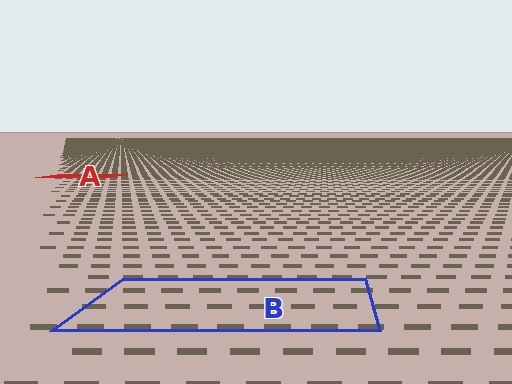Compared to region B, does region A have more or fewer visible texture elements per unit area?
Region A has more texture elements per unit area — they are packed more densely because it is farther away.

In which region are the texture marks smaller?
The texture marks are smaller in region A, because it is farther away.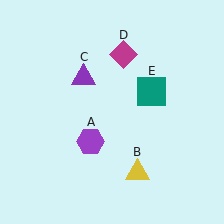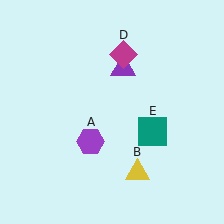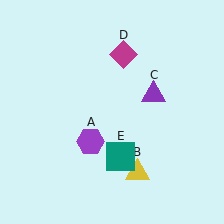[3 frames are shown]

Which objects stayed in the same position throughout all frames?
Purple hexagon (object A) and yellow triangle (object B) and magenta diamond (object D) remained stationary.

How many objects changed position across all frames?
2 objects changed position: purple triangle (object C), teal square (object E).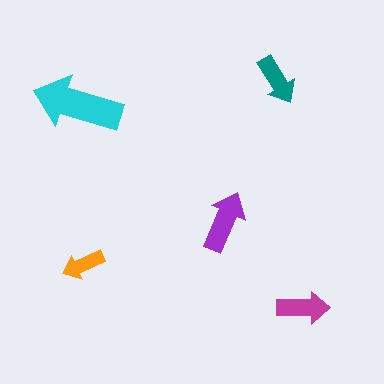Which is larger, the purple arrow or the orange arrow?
The purple one.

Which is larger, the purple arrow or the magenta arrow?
The purple one.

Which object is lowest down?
The magenta arrow is bottommost.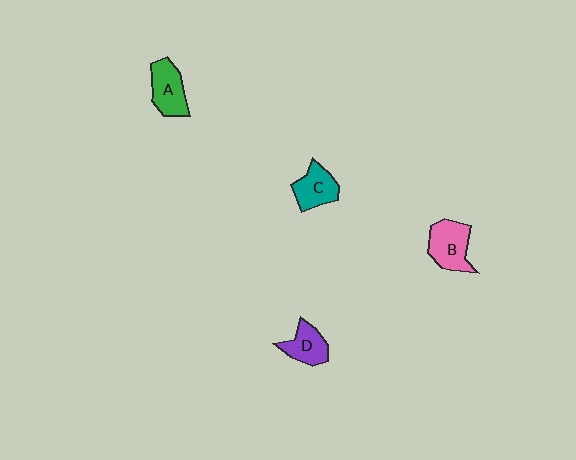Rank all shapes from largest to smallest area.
From largest to smallest: B (pink), A (green), C (teal), D (purple).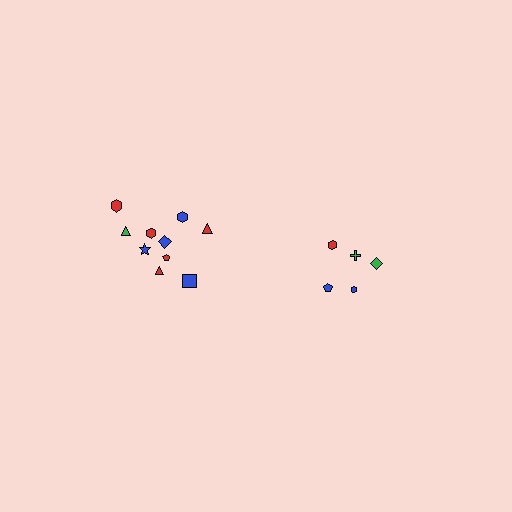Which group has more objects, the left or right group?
The left group.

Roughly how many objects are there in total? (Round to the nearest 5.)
Roughly 15 objects in total.